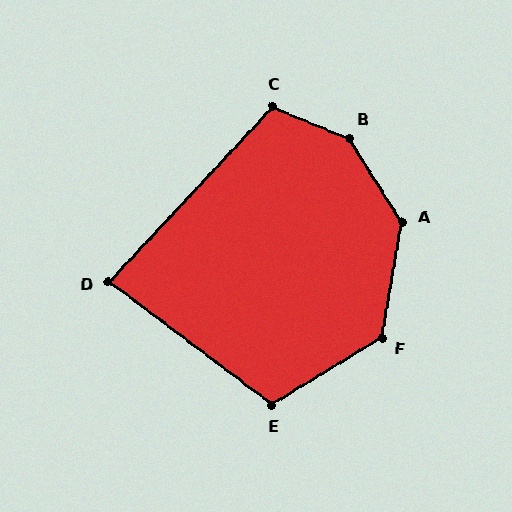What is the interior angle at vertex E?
Approximately 111 degrees (obtuse).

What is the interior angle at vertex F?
Approximately 132 degrees (obtuse).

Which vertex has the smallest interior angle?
D, at approximately 84 degrees.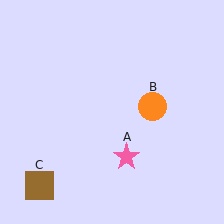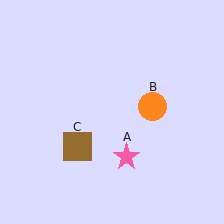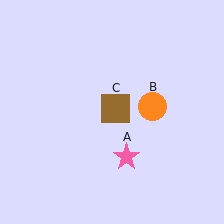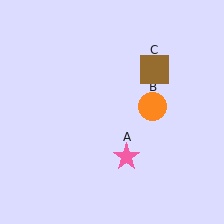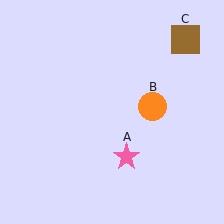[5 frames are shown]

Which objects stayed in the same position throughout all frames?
Pink star (object A) and orange circle (object B) remained stationary.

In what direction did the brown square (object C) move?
The brown square (object C) moved up and to the right.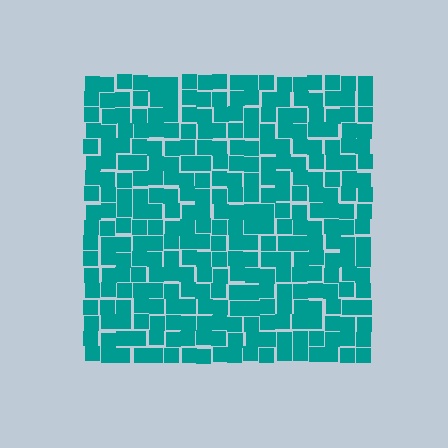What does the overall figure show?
The overall figure shows a square.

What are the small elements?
The small elements are squares.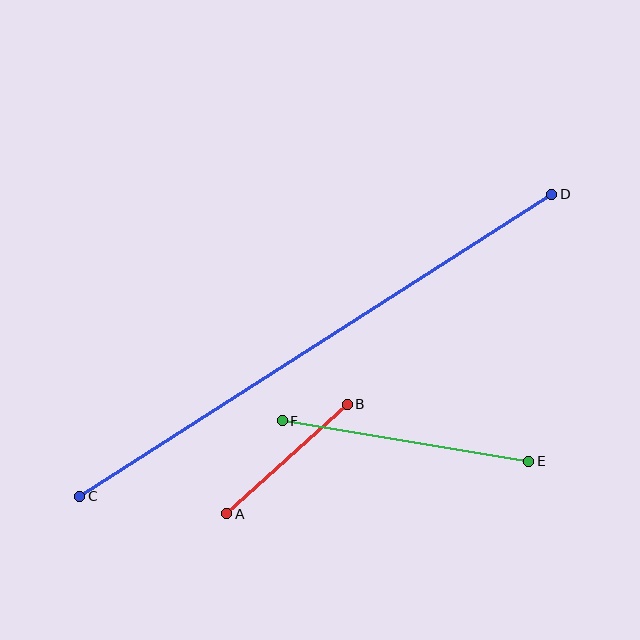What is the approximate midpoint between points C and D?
The midpoint is at approximately (316, 345) pixels.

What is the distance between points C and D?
The distance is approximately 560 pixels.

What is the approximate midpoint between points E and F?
The midpoint is at approximately (405, 441) pixels.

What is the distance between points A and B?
The distance is approximately 163 pixels.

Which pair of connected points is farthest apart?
Points C and D are farthest apart.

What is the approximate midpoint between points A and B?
The midpoint is at approximately (287, 459) pixels.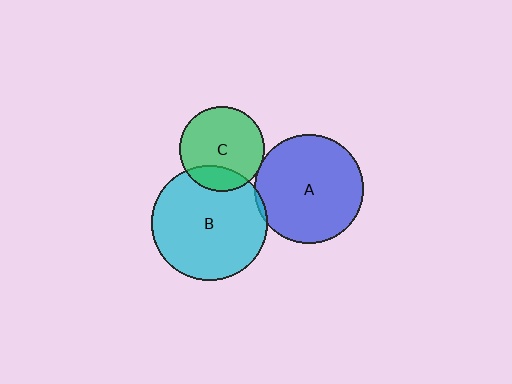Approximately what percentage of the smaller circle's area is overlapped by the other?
Approximately 20%.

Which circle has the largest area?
Circle B (cyan).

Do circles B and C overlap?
Yes.